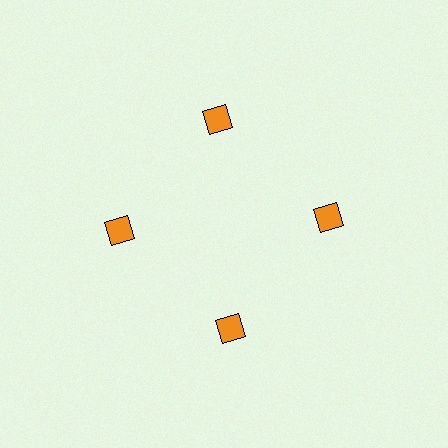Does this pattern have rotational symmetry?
Yes, this pattern has 4-fold rotational symmetry. It looks the same after rotating 90 degrees around the center.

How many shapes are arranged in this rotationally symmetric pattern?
There are 4 shapes, arranged in 4 groups of 1.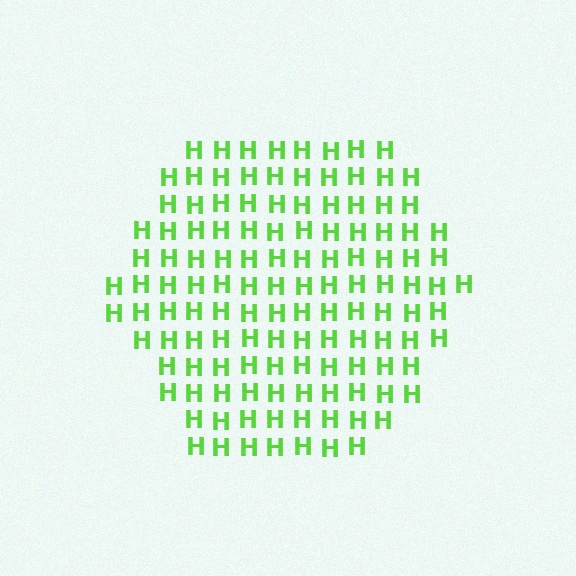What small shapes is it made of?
It is made of small letter H's.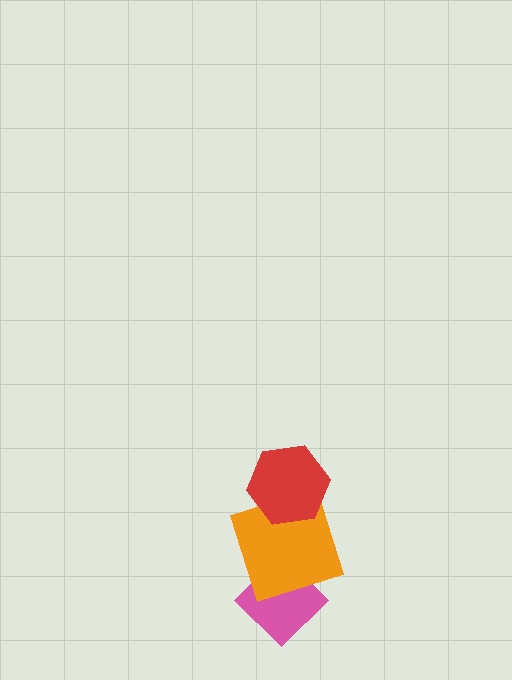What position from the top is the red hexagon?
The red hexagon is 1st from the top.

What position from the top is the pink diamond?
The pink diamond is 3rd from the top.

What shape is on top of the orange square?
The red hexagon is on top of the orange square.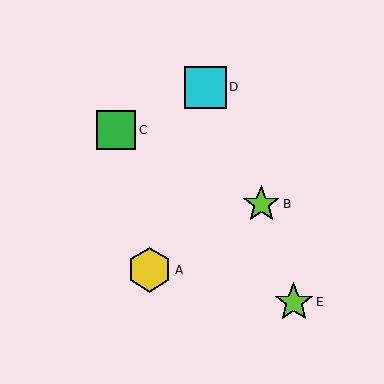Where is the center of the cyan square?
The center of the cyan square is at (205, 87).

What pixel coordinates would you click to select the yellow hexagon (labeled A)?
Click at (150, 270) to select the yellow hexagon A.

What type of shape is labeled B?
Shape B is a lime star.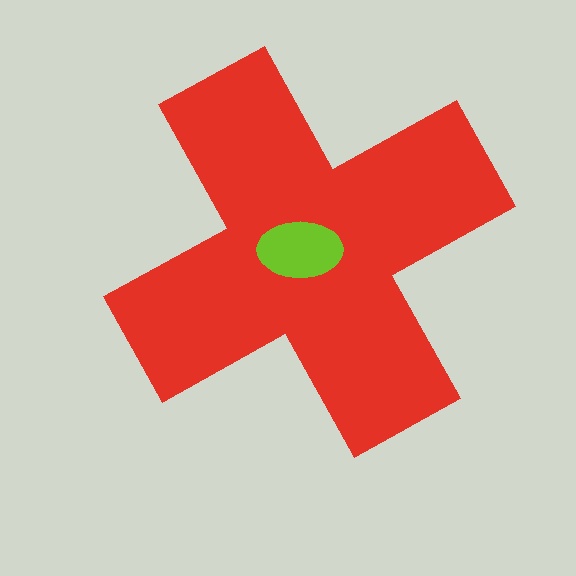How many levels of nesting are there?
2.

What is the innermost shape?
The lime ellipse.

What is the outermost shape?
The red cross.